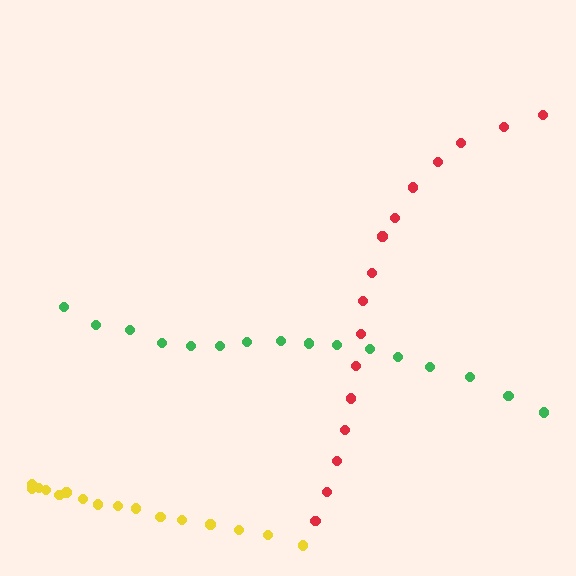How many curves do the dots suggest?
There are 3 distinct paths.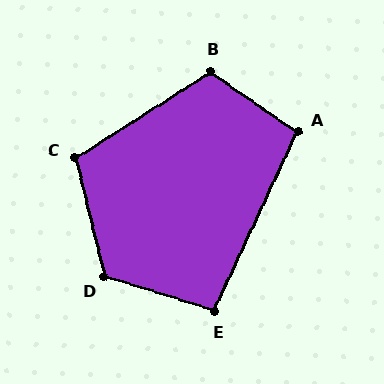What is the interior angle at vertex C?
Approximately 109 degrees (obtuse).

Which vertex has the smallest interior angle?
E, at approximately 97 degrees.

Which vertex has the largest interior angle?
D, at approximately 121 degrees.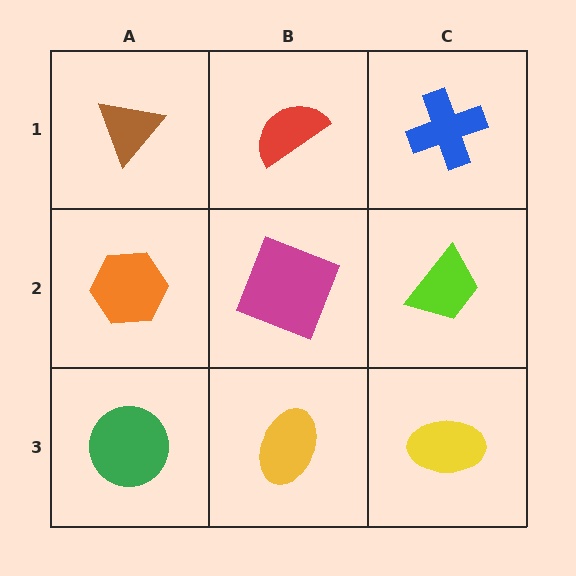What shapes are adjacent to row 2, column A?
A brown triangle (row 1, column A), a green circle (row 3, column A), a magenta square (row 2, column B).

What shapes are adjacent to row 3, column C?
A lime trapezoid (row 2, column C), a yellow ellipse (row 3, column B).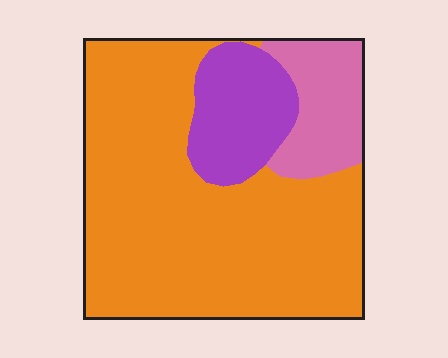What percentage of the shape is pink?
Pink takes up about one eighth (1/8) of the shape.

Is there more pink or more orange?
Orange.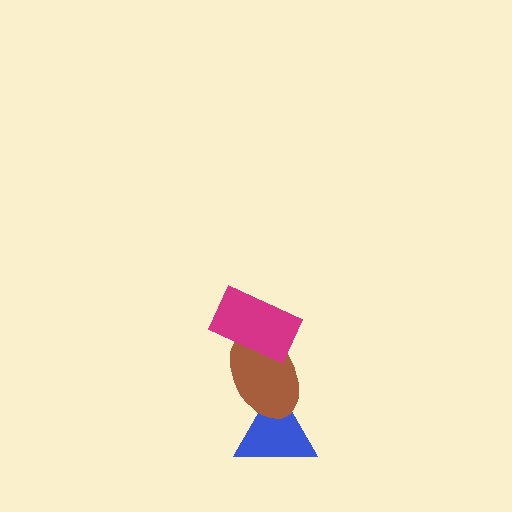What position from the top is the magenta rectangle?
The magenta rectangle is 1st from the top.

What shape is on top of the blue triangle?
The brown ellipse is on top of the blue triangle.